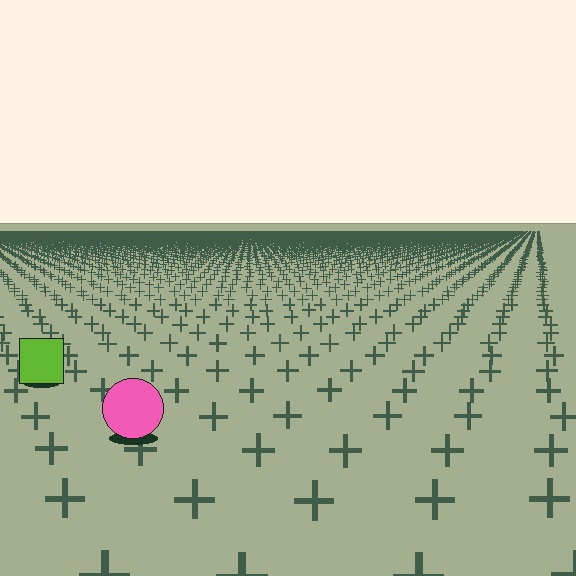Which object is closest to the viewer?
The pink circle is closest. The texture marks near it are larger and more spread out.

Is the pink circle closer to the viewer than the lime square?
Yes. The pink circle is closer — you can tell from the texture gradient: the ground texture is coarser near it.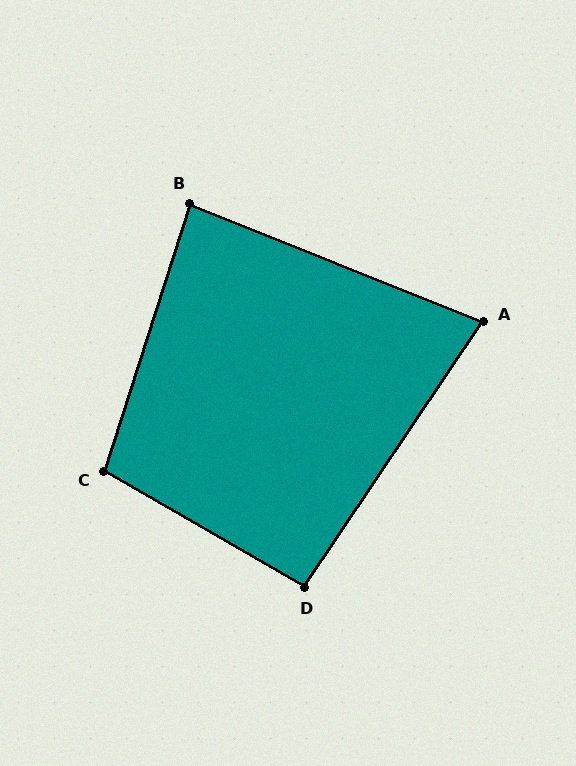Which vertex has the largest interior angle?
C, at approximately 102 degrees.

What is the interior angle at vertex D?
Approximately 94 degrees (approximately right).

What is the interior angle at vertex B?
Approximately 86 degrees (approximately right).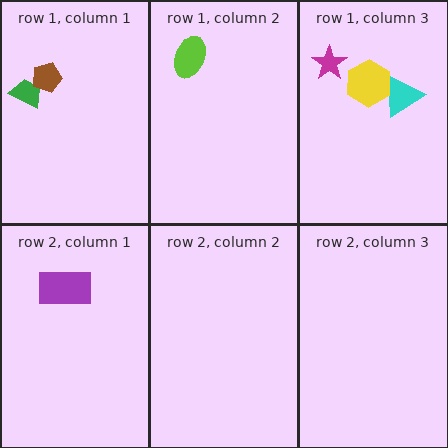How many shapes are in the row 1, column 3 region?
3.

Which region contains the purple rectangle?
The row 2, column 1 region.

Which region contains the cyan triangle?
The row 1, column 3 region.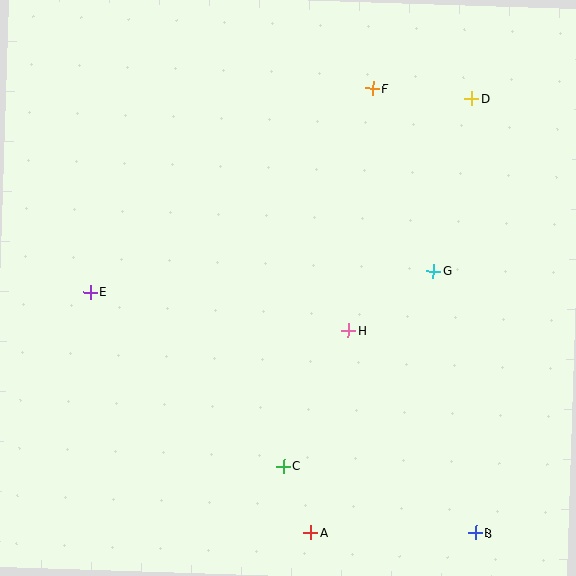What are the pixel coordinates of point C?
Point C is at (284, 466).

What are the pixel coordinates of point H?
Point H is at (348, 331).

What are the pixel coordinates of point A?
Point A is at (311, 533).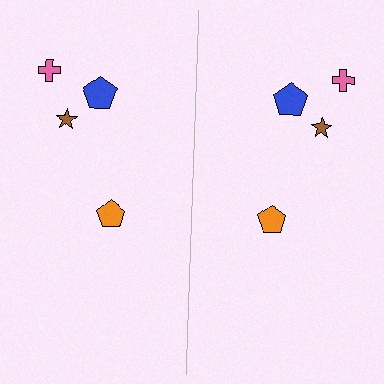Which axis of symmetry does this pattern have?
The pattern has a vertical axis of symmetry running through the center of the image.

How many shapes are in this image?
There are 8 shapes in this image.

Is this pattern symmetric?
Yes, this pattern has bilateral (reflection) symmetry.